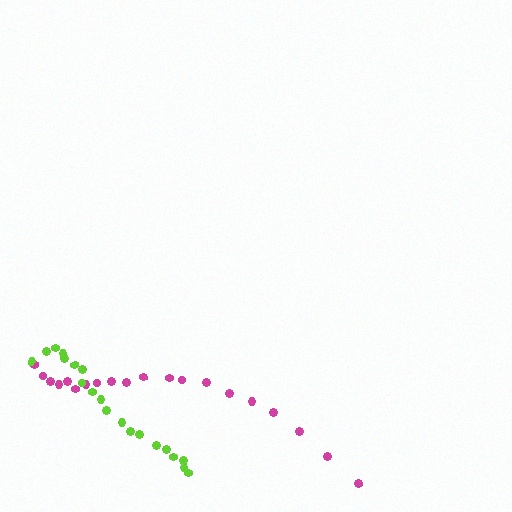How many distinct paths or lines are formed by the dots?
There are 2 distinct paths.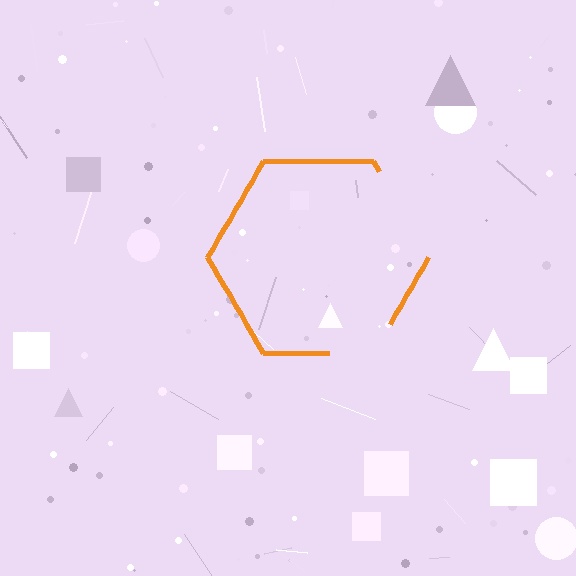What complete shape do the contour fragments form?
The contour fragments form a hexagon.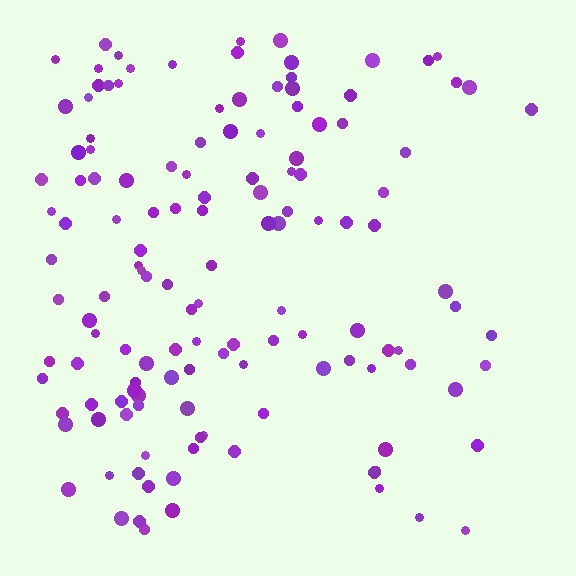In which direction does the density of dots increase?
From right to left, with the left side densest.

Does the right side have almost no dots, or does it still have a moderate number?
Still a moderate number, just noticeably fewer than the left.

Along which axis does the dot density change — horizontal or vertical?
Horizontal.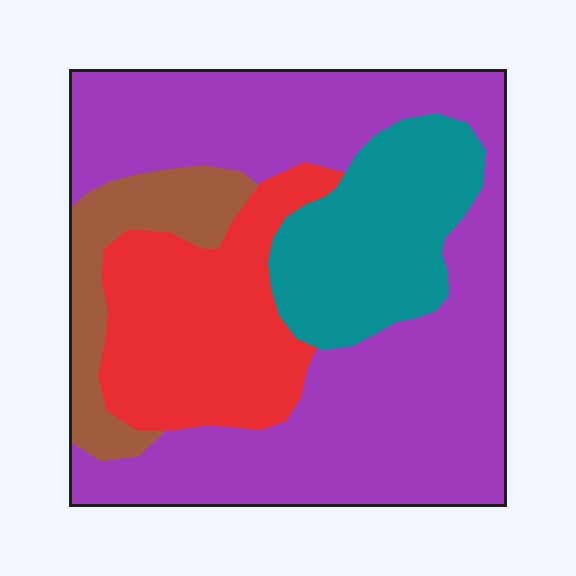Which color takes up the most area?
Purple, at roughly 50%.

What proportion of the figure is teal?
Teal takes up about one sixth (1/6) of the figure.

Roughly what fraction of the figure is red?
Red takes up about one fifth (1/5) of the figure.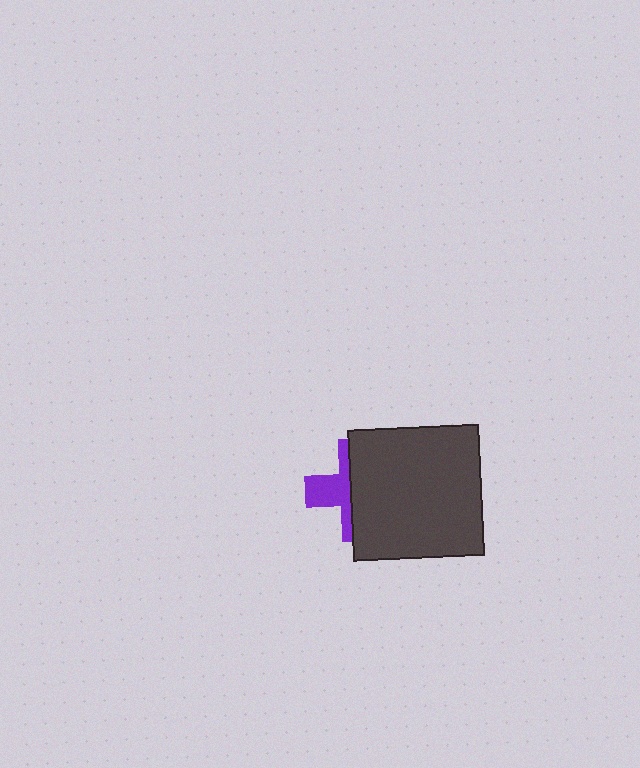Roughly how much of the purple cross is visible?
A small part of it is visible (roughly 39%).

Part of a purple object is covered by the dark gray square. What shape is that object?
It is a cross.